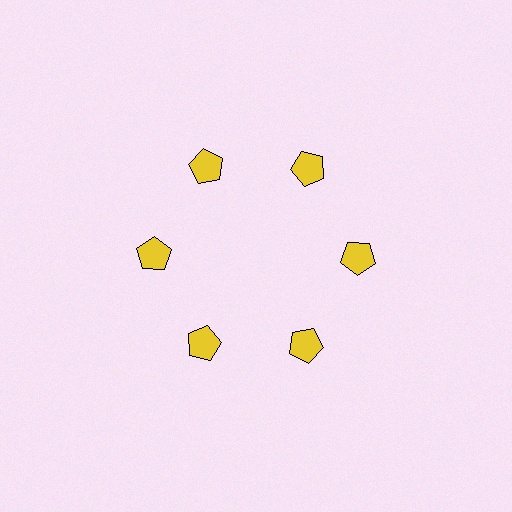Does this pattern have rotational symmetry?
Yes, this pattern has 6-fold rotational symmetry. It looks the same after rotating 60 degrees around the center.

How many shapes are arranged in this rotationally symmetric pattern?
There are 6 shapes, arranged in 6 groups of 1.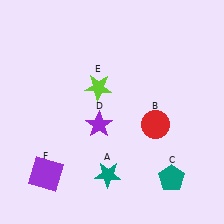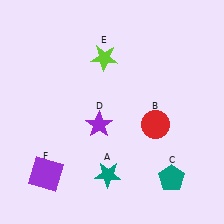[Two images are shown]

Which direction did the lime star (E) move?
The lime star (E) moved up.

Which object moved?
The lime star (E) moved up.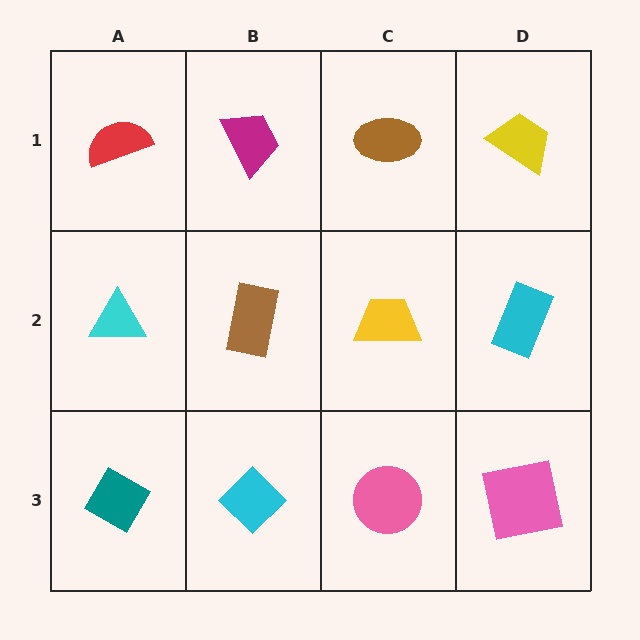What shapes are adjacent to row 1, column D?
A cyan rectangle (row 2, column D), a brown ellipse (row 1, column C).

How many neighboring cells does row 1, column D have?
2.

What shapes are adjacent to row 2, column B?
A magenta trapezoid (row 1, column B), a cyan diamond (row 3, column B), a cyan triangle (row 2, column A), a yellow trapezoid (row 2, column C).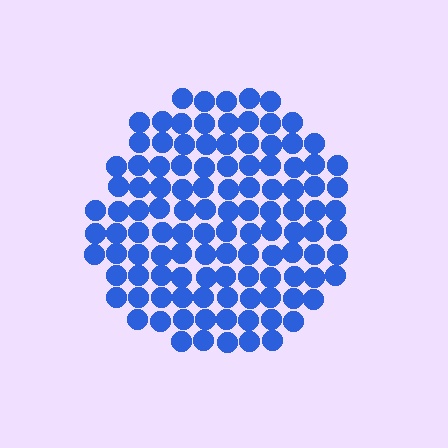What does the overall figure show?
The overall figure shows a circle.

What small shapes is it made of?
It is made of small circles.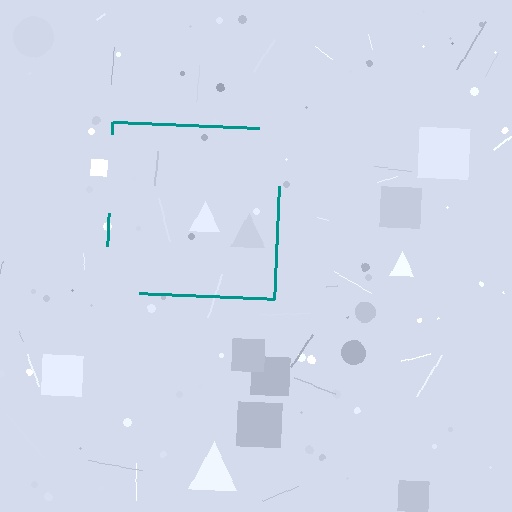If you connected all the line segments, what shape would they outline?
They would outline a square.